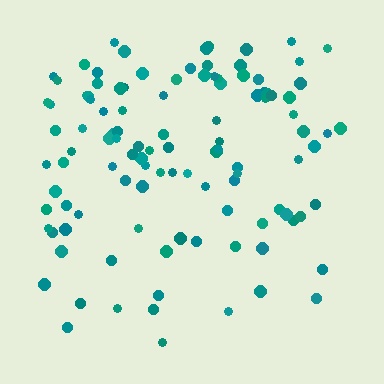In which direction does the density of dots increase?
From bottom to top, with the top side densest.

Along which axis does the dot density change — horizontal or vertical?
Vertical.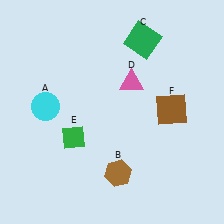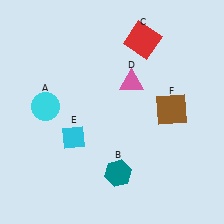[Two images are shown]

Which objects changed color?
B changed from brown to teal. C changed from green to red. E changed from green to cyan.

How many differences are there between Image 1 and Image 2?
There are 3 differences between the two images.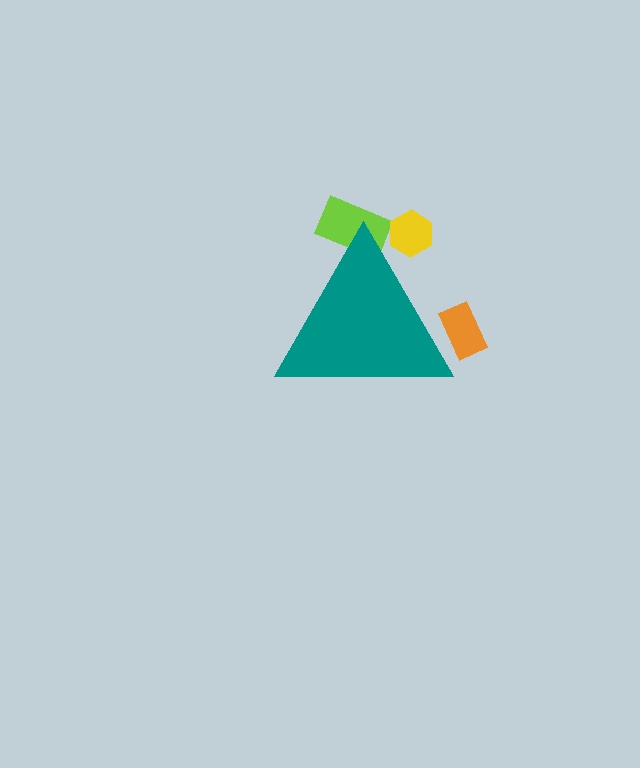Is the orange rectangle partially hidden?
Yes, the orange rectangle is partially hidden behind the teal triangle.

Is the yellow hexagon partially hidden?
Yes, the yellow hexagon is partially hidden behind the teal triangle.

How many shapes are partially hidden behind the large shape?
3 shapes are partially hidden.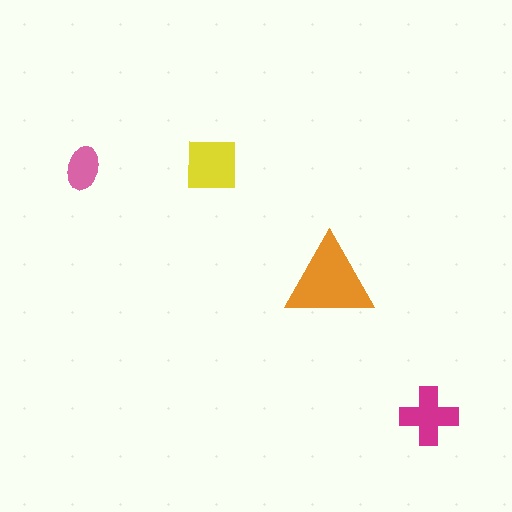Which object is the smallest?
The pink ellipse.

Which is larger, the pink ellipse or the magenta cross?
The magenta cross.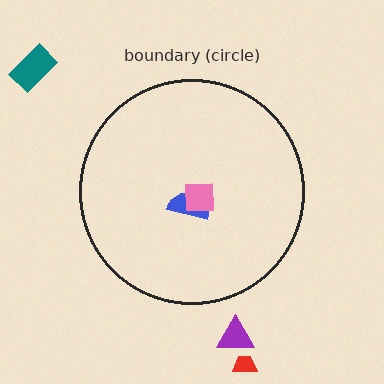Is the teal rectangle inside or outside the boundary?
Outside.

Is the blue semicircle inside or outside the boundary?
Inside.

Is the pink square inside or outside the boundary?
Inside.